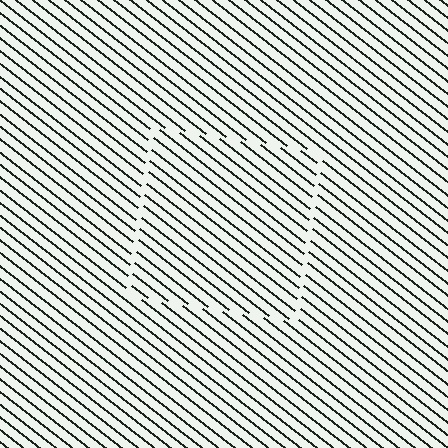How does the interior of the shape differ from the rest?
The interior of the shape contains the same grating, shifted by half a period — the contour is defined by the phase discontinuity where line-ends from the inner and outer gratings abut.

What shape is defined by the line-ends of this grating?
An illusory square. The interior of the shape contains the same grating, shifted by half a period — the contour is defined by the phase discontinuity where line-ends from the inner and outer gratings abut.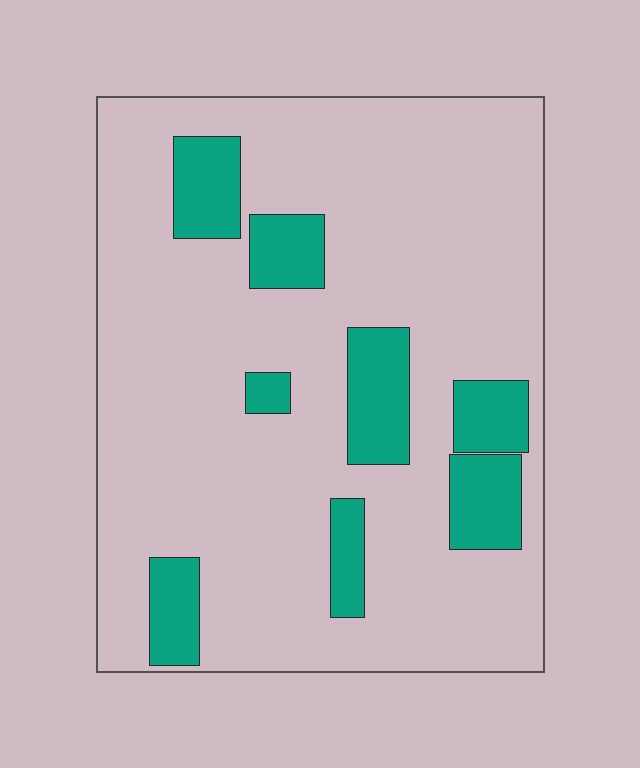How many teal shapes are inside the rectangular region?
8.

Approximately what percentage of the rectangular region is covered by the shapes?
Approximately 20%.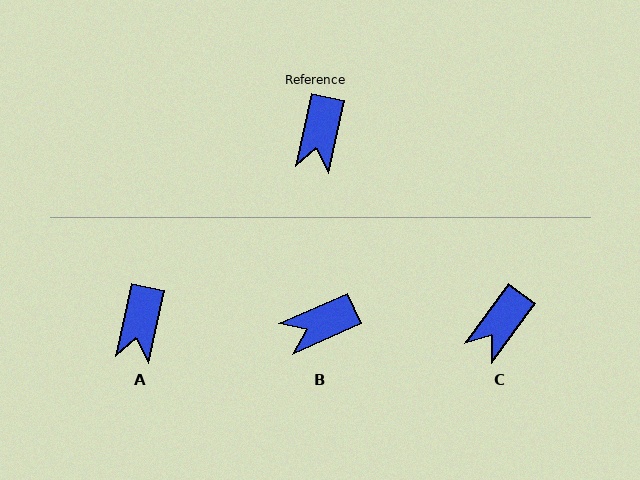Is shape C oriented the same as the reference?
No, it is off by about 23 degrees.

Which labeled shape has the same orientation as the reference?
A.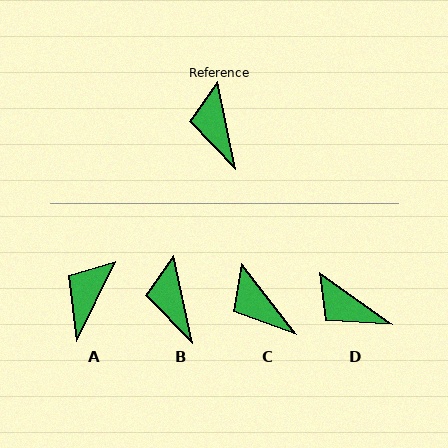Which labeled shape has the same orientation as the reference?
B.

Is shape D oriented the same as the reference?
No, it is off by about 42 degrees.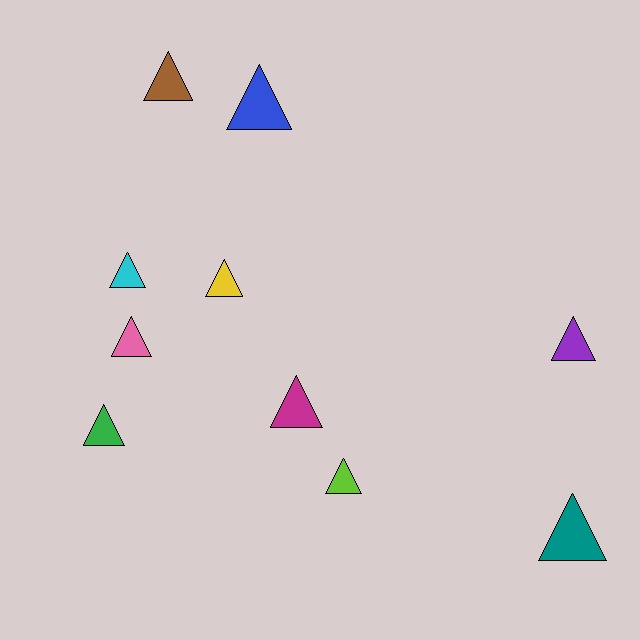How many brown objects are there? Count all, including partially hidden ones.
There is 1 brown object.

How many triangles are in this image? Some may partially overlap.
There are 10 triangles.